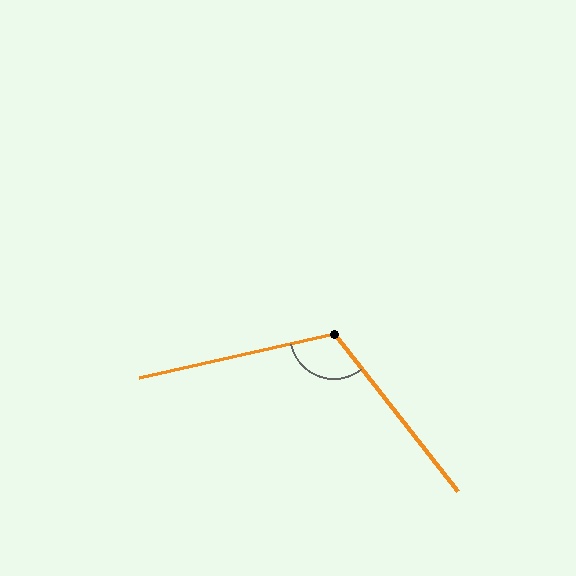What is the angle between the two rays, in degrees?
Approximately 116 degrees.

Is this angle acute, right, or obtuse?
It is obtuse.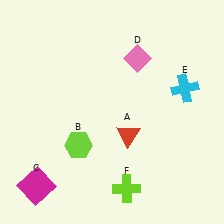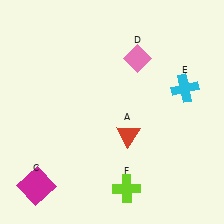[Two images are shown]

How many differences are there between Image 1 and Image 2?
There is 1 difference between the two images.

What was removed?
The lime hexagon (B) was removed in Image 2.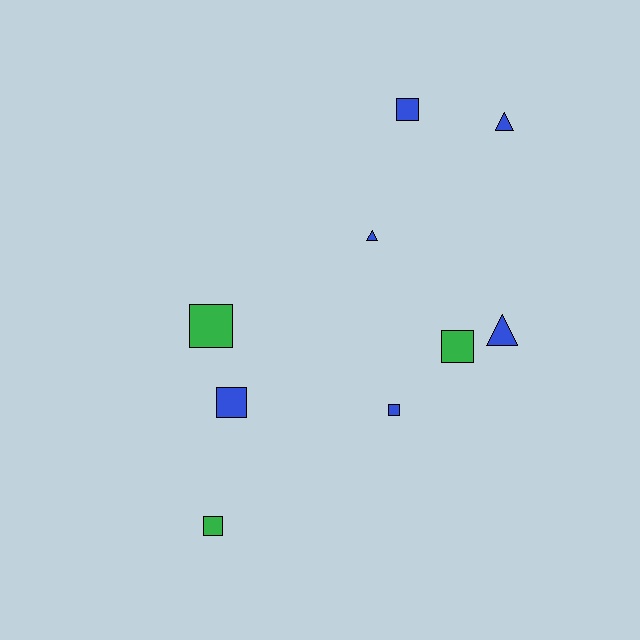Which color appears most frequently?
Blue, with 6 objects.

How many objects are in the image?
There are 9 objects.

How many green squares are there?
There are 3 green squares.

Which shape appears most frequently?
Square, with 6 objects.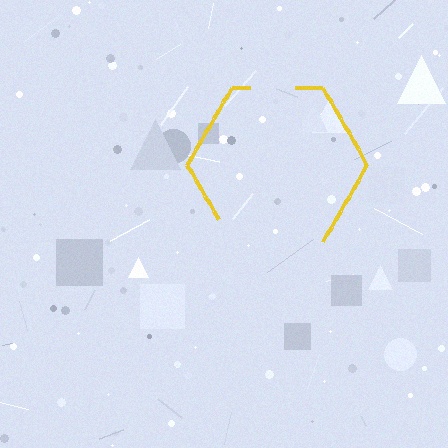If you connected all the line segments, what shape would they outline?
They would outline a hexagon.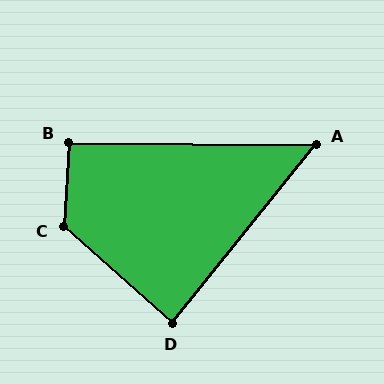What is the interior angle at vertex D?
Approximately 87 degrees (approximately right).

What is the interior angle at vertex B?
Approximately 93 degrees (approximately right).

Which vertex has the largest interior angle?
C, at approximately 128 degrees.